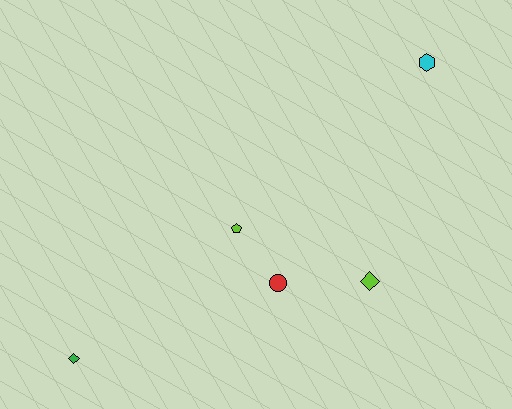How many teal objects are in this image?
There are no teal objects.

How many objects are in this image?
There are 5 objects.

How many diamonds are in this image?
There are 2 diamonds.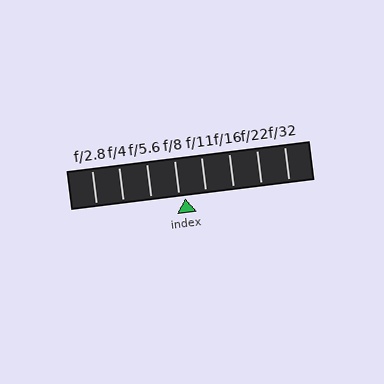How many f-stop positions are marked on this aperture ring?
There are 8 f-stop positions marked.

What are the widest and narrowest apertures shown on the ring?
The widest aperture shown is f/2.8 and the narrowest is f/32.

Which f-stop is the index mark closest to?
The index mark is closest to f/8.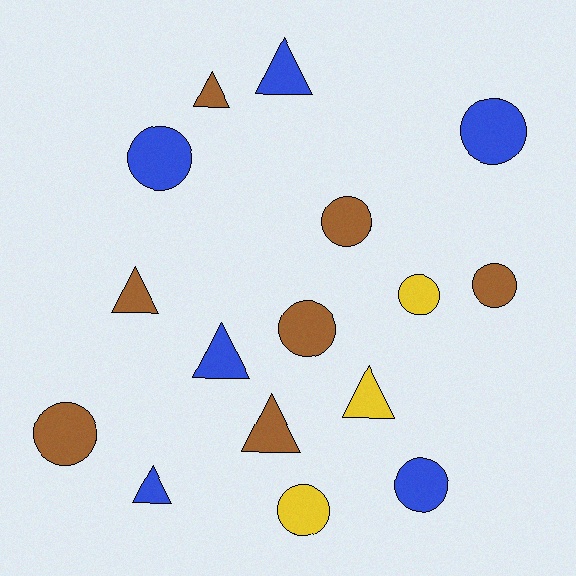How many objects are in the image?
There are 16 objects.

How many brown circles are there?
There are 4 brown circles.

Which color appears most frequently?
Brown, with 7 objects.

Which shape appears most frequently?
Circle, with 9 objects.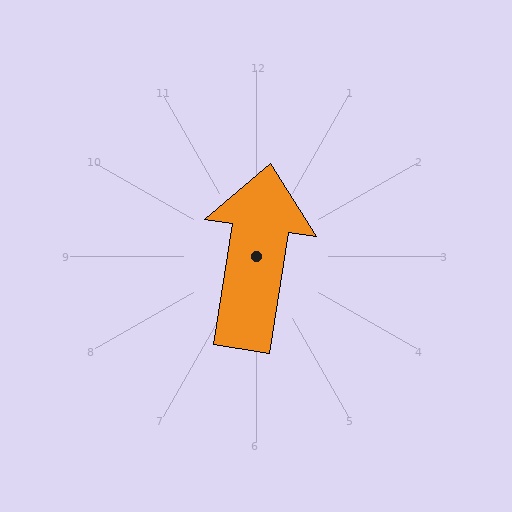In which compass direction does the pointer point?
North.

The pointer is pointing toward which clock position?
Roughly 12 o'clock.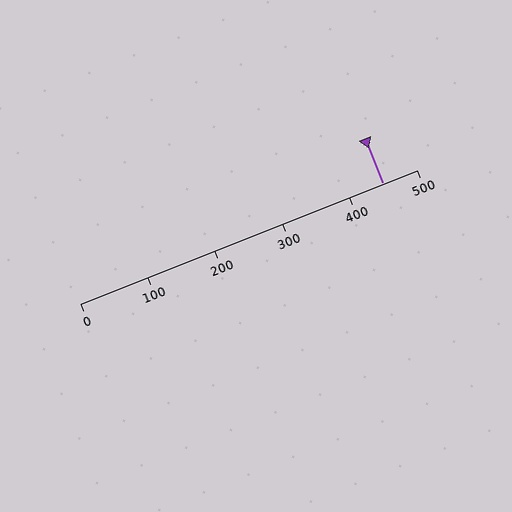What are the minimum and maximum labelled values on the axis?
The axis runs from 0 to 500.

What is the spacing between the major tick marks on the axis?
The major ticks are spaced 100 apart.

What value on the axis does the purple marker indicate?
The marker indicates approximately 450.